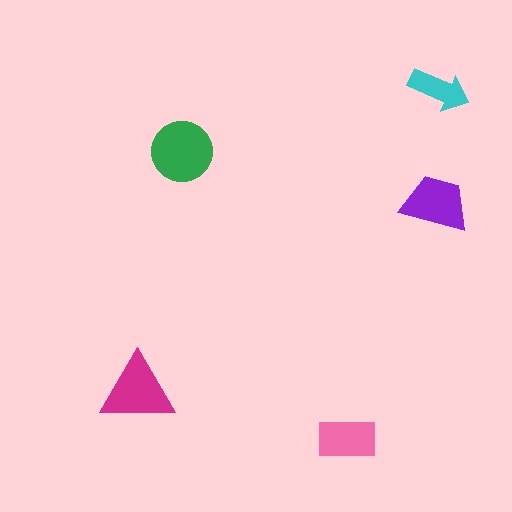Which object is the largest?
The green circle.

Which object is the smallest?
The cyan arrow.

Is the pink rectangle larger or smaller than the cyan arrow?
Larger.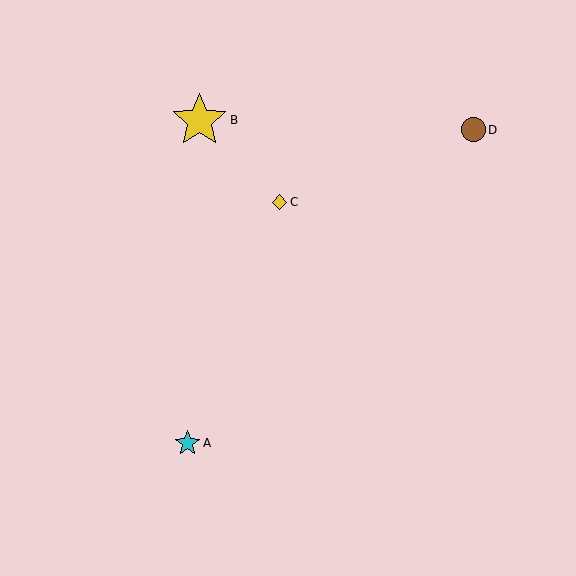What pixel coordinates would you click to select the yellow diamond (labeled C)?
Click at (280, 202) to select the yellow diamond C.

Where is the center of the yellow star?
The center of the yellow star is at (199, 120).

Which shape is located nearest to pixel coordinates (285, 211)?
The yellow diamond (labeled C) at (280, 202) is nearest to that location.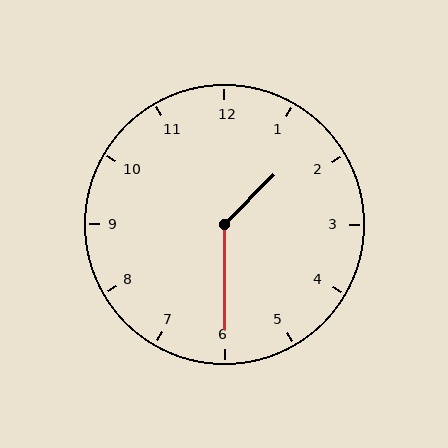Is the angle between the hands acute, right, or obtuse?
It is obtuse.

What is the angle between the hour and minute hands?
Approximately 135 degrees.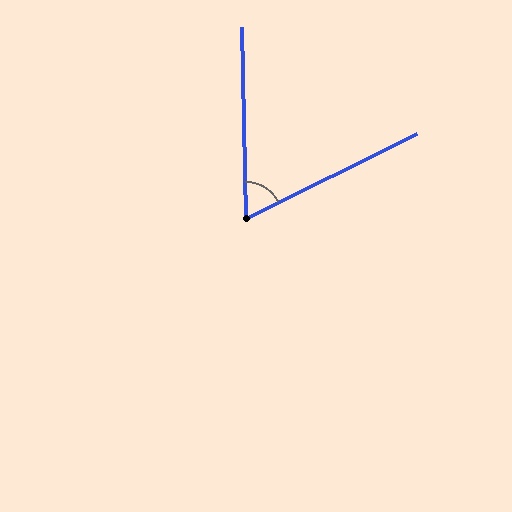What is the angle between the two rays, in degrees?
Approximately 65 degrees.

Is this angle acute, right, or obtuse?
It is acute.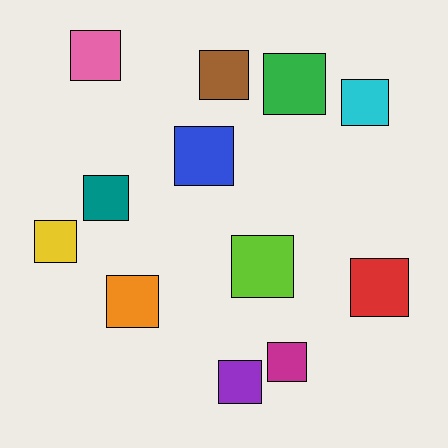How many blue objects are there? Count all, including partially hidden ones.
There is 1 blue object.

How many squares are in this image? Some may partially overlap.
There are 12 squares.